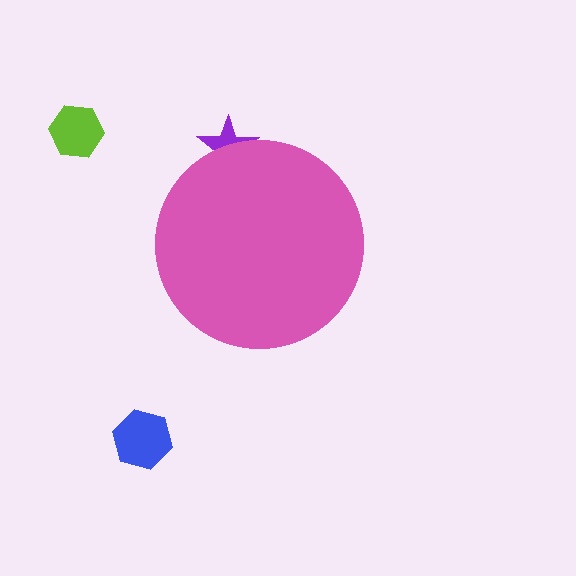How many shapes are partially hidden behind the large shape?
1 shape is partially hidden.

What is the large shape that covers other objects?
A pink circle.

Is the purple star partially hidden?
Yes, the purple star is partially hidden behind the pink circle.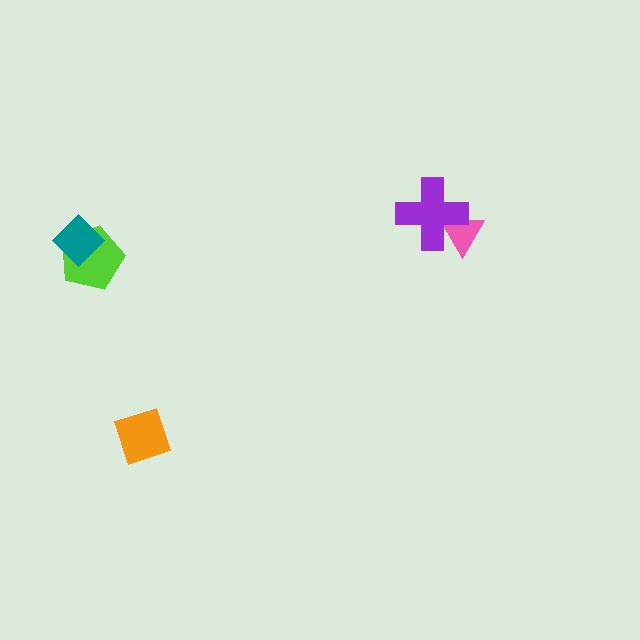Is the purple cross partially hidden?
No, no other shape covers it.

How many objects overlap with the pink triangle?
1 object overlaps with the pink triangle.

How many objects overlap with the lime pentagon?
1 object overlaps with the lime pentagon.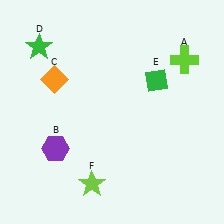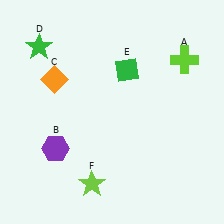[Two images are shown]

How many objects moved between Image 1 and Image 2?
1 object moved between the two images.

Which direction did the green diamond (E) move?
The green diamond (E) moved left.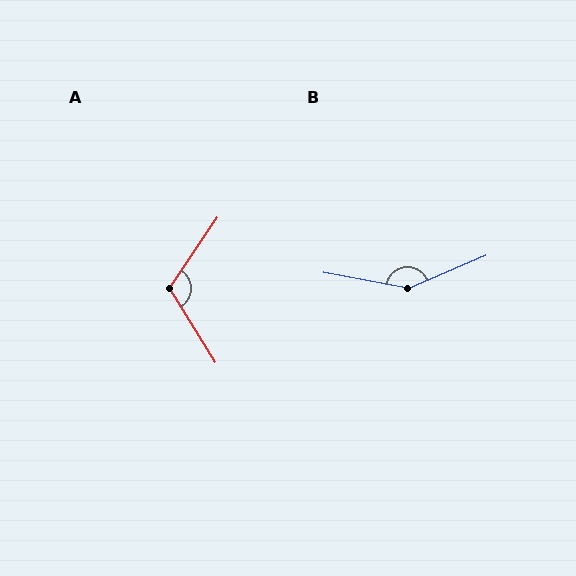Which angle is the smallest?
A, at approximately 114 degrees.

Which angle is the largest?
B, at approximately 147 degrees.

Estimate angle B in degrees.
Approximately 147 degrees.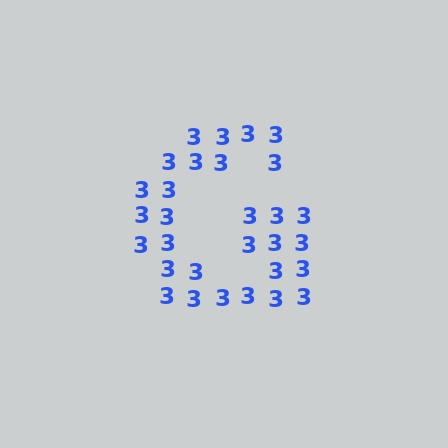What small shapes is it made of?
It is made of small digit 3's.